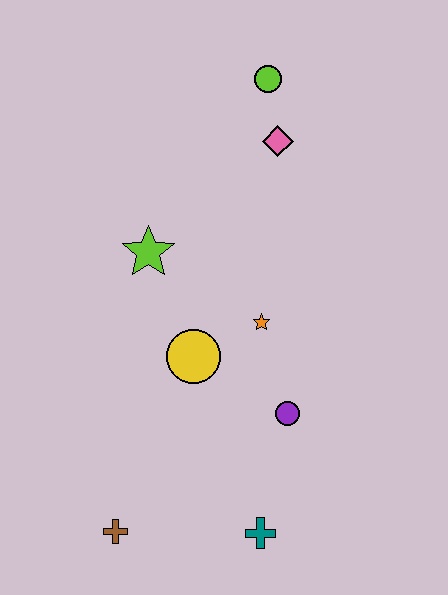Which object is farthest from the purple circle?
The lime circle is farthest from the purple circle.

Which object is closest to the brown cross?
The teal cross is closest to the brown cross.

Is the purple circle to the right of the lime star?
Yes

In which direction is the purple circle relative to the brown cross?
The purple circle is to the right of the brown cross.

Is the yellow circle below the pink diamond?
Yes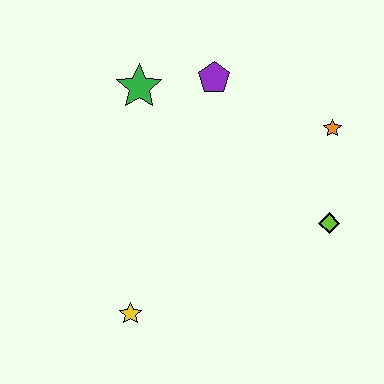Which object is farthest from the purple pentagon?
The yellow star is farthest from the purple pentagon.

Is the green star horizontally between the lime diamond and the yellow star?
Yes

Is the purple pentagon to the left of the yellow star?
No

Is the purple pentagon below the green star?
No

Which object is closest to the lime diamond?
The orange star is closest to the lime diamond.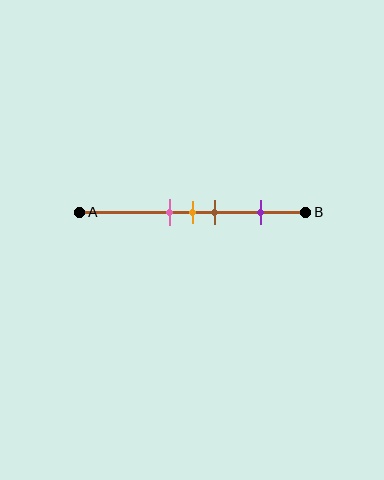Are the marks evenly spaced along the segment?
No, the marks are not evenly spaced.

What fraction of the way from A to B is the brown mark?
The brown mark is approximately 60% (0.6) of the way from A to B.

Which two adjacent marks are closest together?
The pink and orange marks are the closest adjacent pair.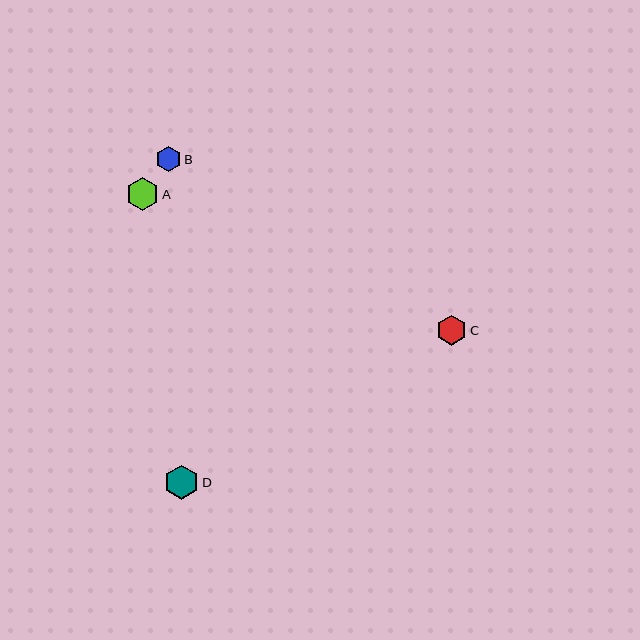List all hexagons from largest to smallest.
From largest to smallest: D, A, C, B.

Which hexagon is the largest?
Hexagon D is the largest with a size of approximately 34 pixels.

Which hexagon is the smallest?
Hexagon B is the smallest with a size of approximately 25 pixels.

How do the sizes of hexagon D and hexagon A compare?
Hexagon D and hexagon A are approximately the same size.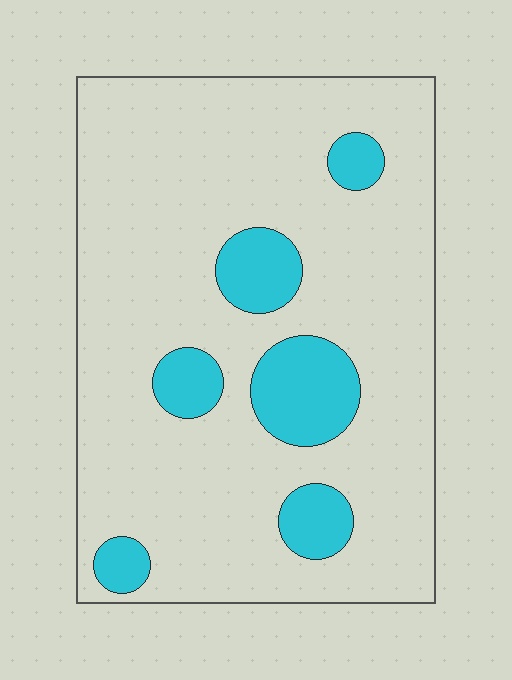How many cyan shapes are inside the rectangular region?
6.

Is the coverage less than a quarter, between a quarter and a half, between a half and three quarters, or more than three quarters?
Less than a quarter.